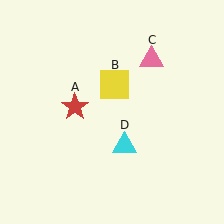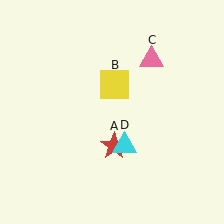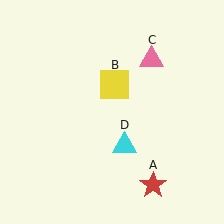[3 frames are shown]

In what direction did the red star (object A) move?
The red star (object A) moved down and to the right.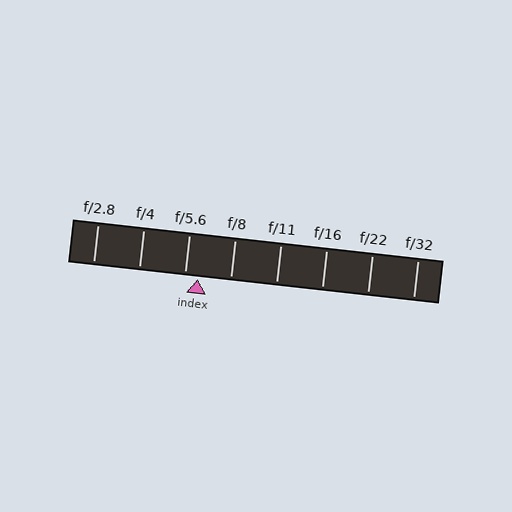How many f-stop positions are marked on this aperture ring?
There are 8 f-stop positions marked.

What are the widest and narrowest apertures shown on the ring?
The widest aperture shown is f/2.8 and the narrowest is f/32.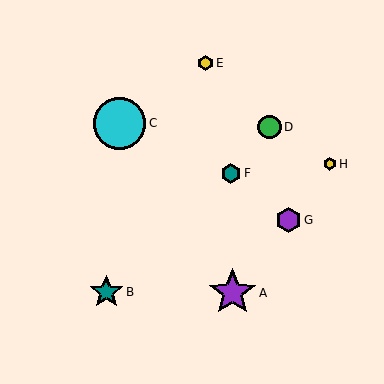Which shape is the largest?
The cyan circle (labeled C) is the largest.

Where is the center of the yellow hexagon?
The center of the yellow hexagon is at (205, 63).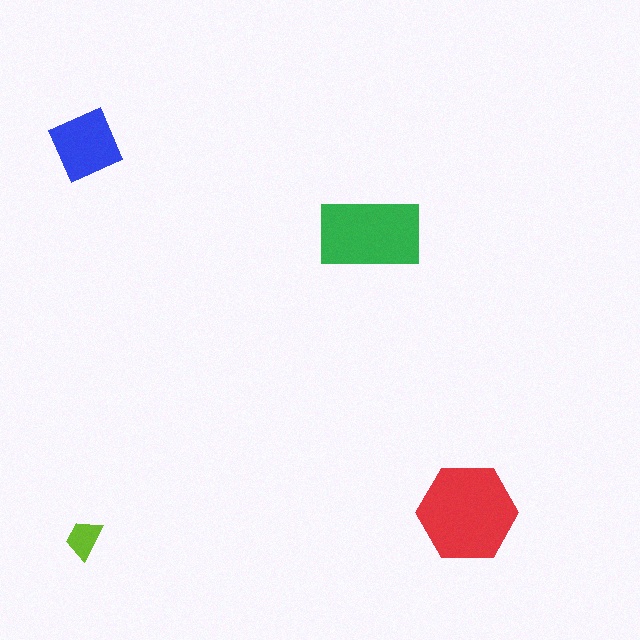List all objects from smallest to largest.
The lime trapezoid, the blue square, the green rectangle, the red hexagon.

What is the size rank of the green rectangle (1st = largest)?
2nd.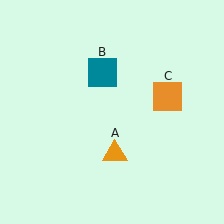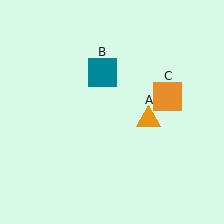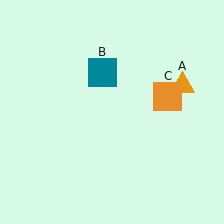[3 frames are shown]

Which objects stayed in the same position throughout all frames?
Teal square (object B) and orange square (object C) remained stationary.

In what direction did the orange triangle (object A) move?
The orange triangle (object A) moved up and to the right.